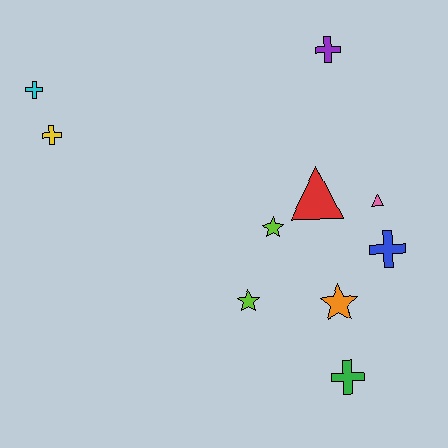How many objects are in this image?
There are 10 objects.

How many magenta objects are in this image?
There are no magenta objects.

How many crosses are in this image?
There are 5 crosses.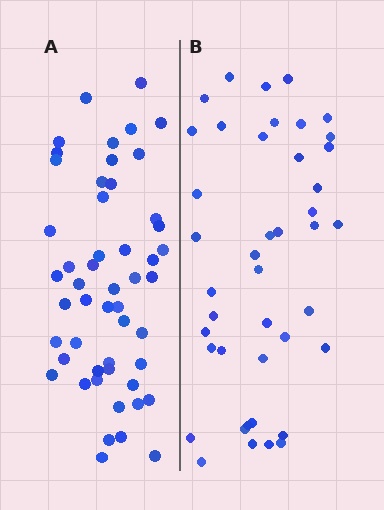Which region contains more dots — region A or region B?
Region A (the left region) has more dots.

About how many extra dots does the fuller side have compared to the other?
Region A has roughly 8 or so more dots than region B.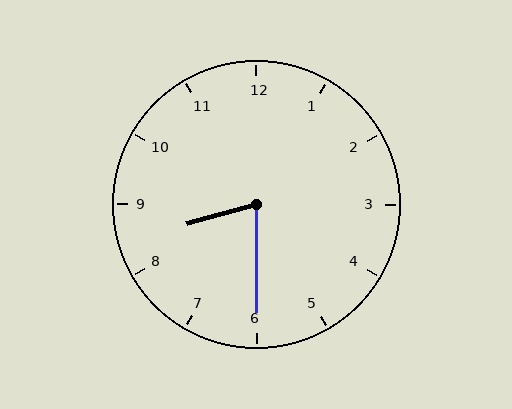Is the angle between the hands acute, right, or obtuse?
It is acute.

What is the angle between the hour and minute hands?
Approximately 75 degrees.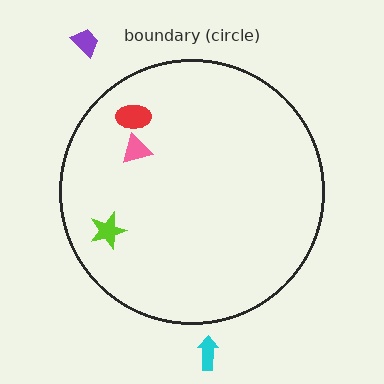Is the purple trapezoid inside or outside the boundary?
Outside.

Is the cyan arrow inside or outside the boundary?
Outside.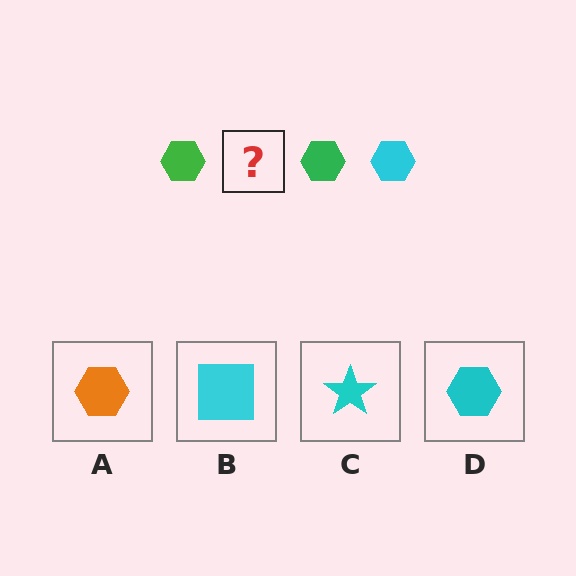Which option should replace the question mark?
Option D.